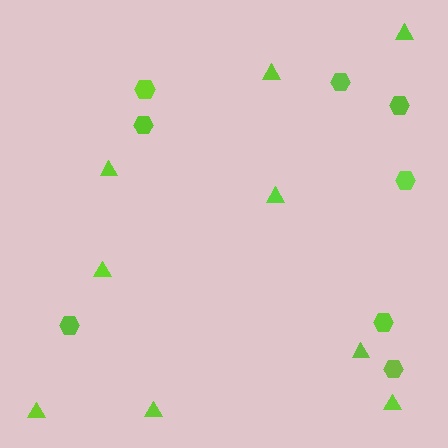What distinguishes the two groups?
There are 2 groups: one group of triangles (9) and one group of hexagons (8).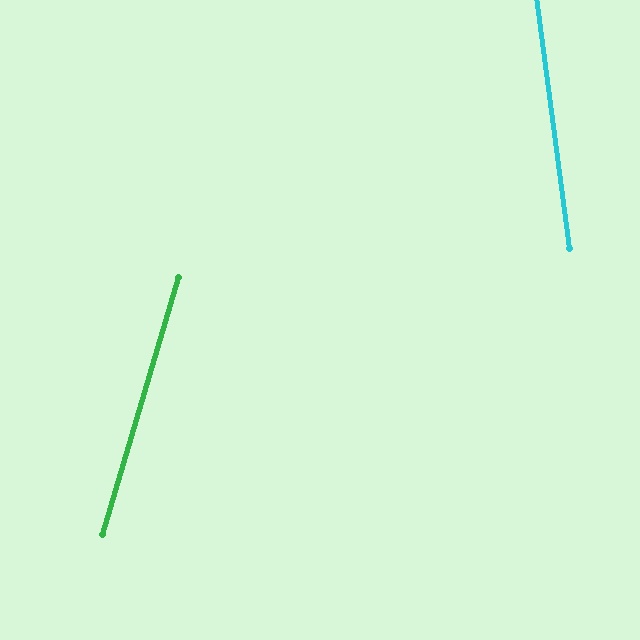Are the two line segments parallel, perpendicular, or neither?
Neither parallel nor perpendicular — they differ by about 24°.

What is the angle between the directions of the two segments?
Approximately 24 degrees.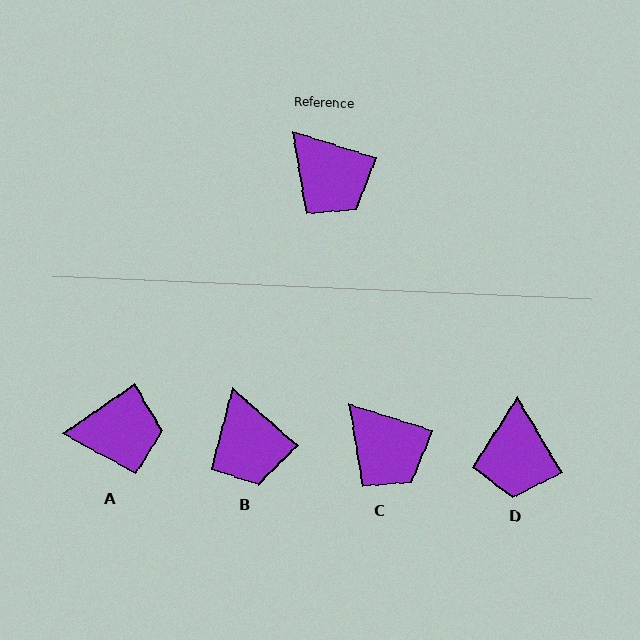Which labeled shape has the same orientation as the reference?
C.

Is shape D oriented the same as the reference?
No, it is off by about 42 degrees.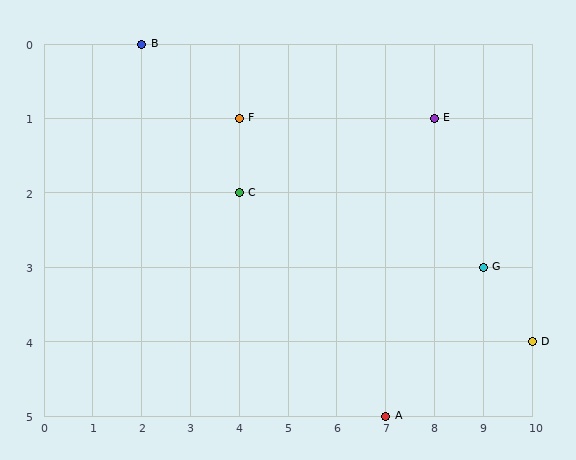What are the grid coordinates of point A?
Point A is at grid coordinates (7, 5).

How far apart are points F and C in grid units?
Points F and C are 1 row apart.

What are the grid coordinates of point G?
Point G is at grid coordinates (9, 3).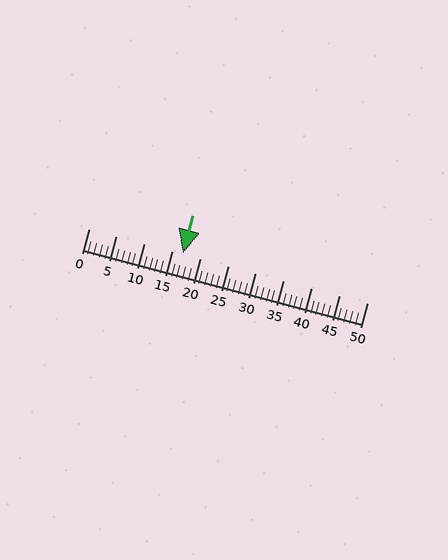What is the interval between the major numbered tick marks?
The major tick marks are spaced 5 units apart.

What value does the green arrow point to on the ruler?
The green arrow points to approximately 17.